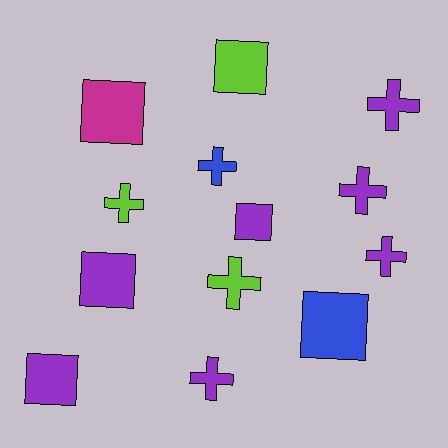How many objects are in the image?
There are 13 objects.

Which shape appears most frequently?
Cross, with 7 objects.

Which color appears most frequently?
Purple, with 7 objects.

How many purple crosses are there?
There are 4 purple crosses.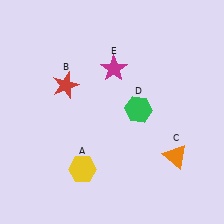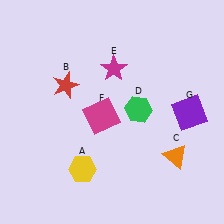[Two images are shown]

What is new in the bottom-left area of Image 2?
A magenta square (F) was added in the bottom-left area of Image 2.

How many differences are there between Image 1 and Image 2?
There are 2 differences between the two images.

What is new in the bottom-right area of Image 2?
A purple square (G) was added in the bottom-right area of Image 2.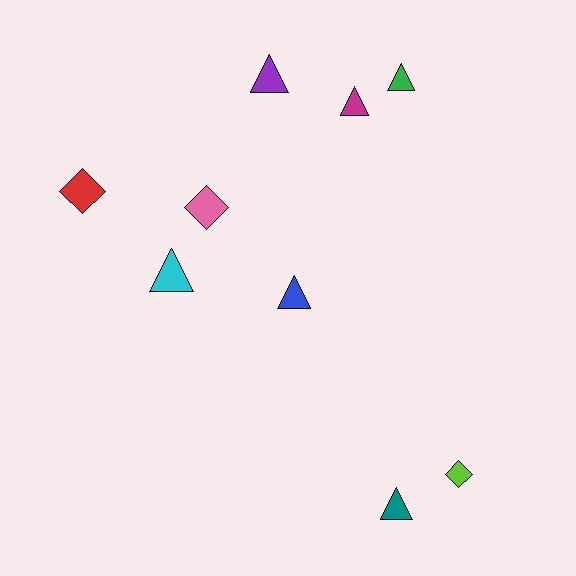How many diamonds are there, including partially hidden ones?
There are 3 diamonds.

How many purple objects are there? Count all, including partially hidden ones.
There is 1 purple object.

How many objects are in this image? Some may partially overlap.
There are 9 objects.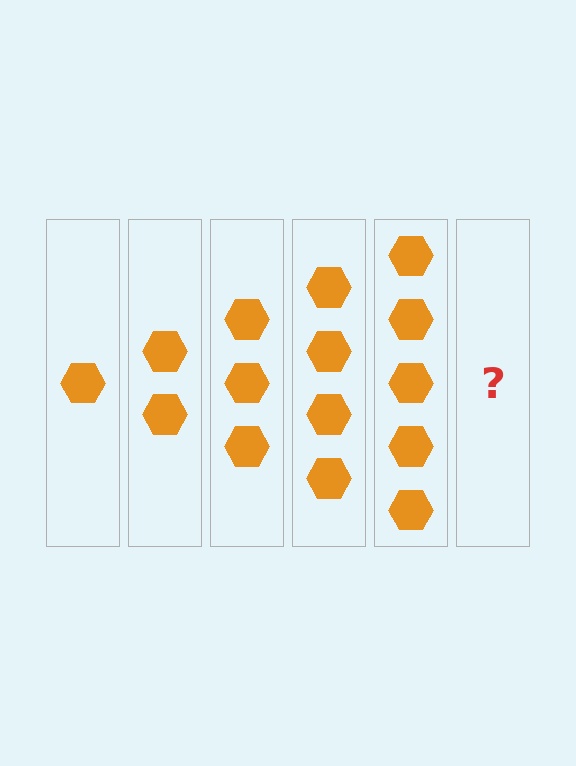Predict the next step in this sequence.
The next step is 6 hexagons.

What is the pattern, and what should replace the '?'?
The pattern is that each step adds one more hexagon. The '?' should be 6 hexagons.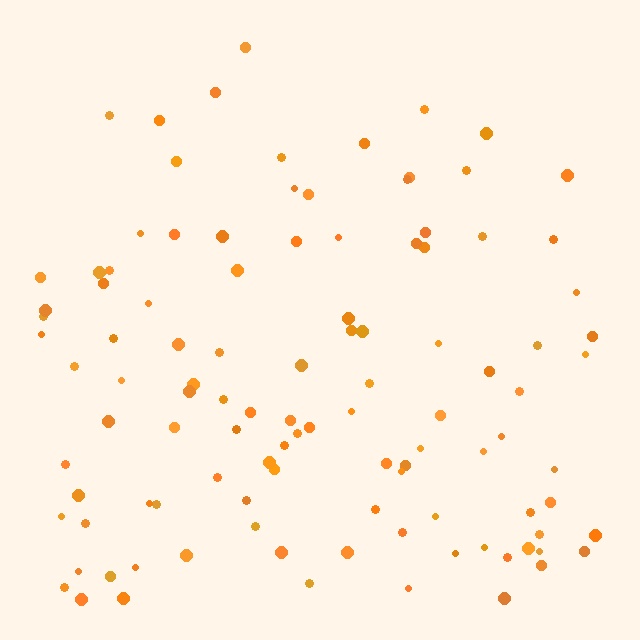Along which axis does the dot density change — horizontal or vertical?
Vertical.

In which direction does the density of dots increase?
From top to bottom, with the bottom side densest.